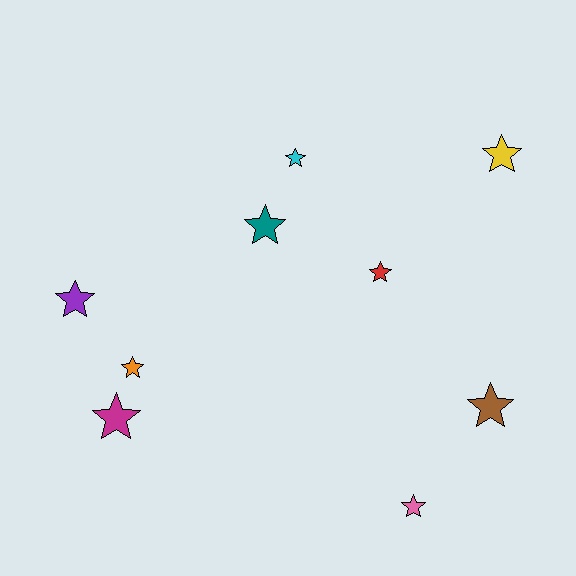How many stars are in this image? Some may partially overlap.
There are 9 stars.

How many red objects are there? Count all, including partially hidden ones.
There is 1 red object.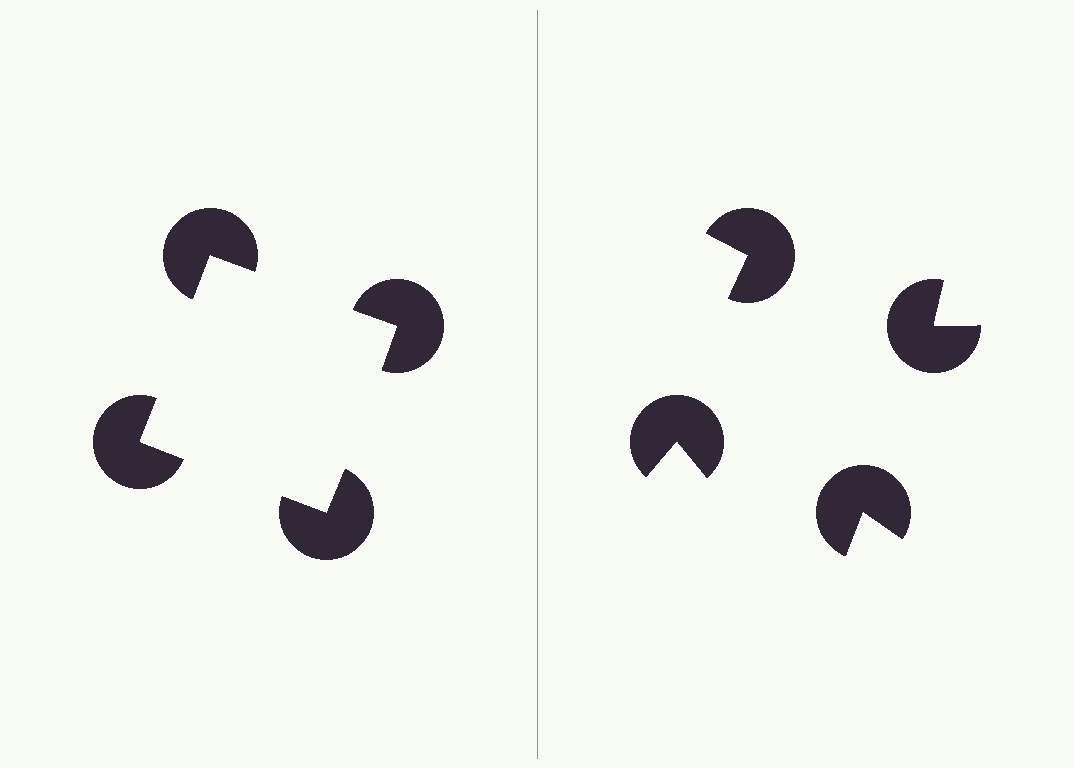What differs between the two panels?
The pac-man discs are positioned identically on both sides; only the wedge orientations differ. On the left they align to a square; on the right they are misaligned.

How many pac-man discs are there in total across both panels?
8 — 4 on each side.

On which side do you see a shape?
An illusory square appears on the left side. On the right side the wedge cuts are rotated, so no coherent shape forms.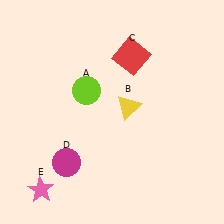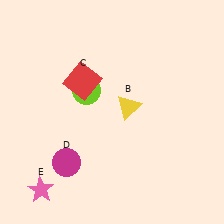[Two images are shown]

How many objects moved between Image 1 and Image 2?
1 object moved between the two images.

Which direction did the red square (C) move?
The red square (C) moved left.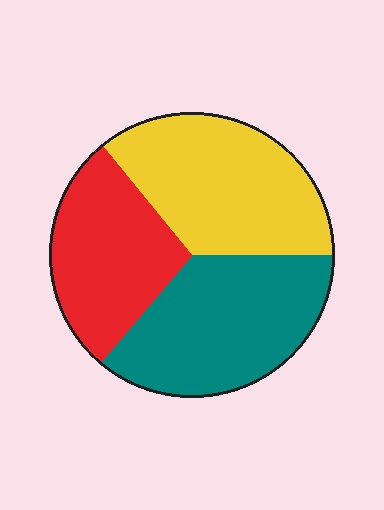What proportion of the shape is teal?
Teal takes up about three eighths (3/8) of the shape.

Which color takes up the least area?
Red, at roughly 30%.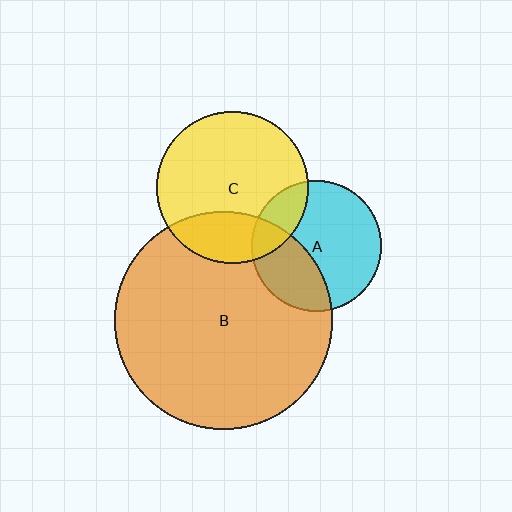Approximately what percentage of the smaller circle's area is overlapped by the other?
Approximately 20%.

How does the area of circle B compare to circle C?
Approximately 2.0 times.